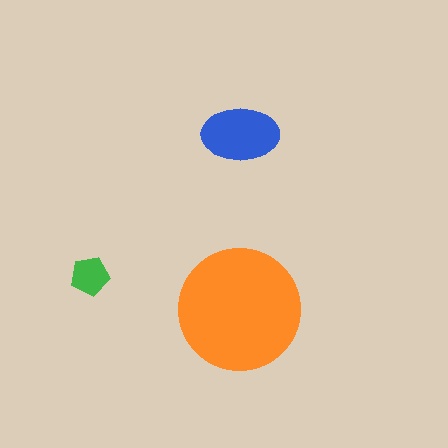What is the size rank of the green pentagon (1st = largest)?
3rd.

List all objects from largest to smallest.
The orange circle, the blue ellipse, the green pentagon.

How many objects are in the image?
There are 3 objects in the image.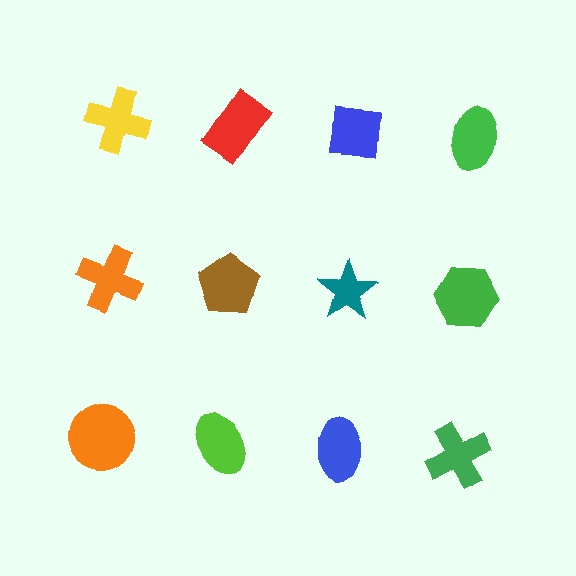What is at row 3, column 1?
An orange circle.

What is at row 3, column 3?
A blue ellipse.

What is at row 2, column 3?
A teal star.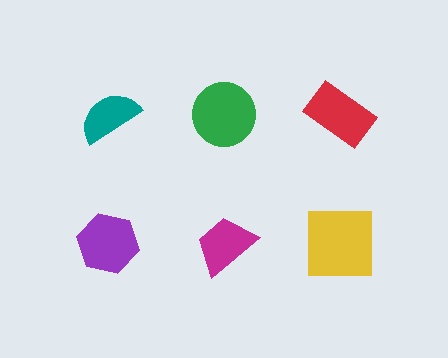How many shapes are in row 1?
3 shapes.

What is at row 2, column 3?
A yellow square.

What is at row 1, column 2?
A green circle.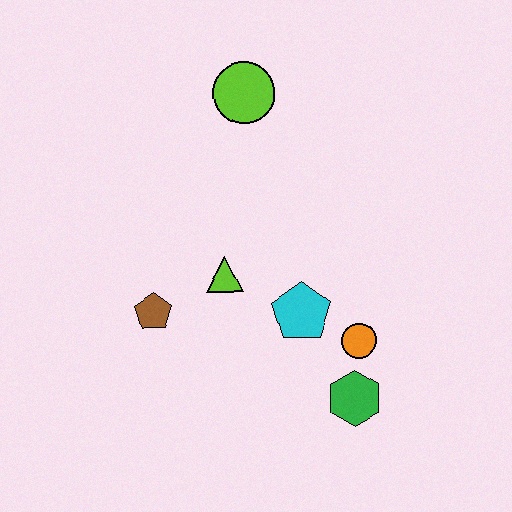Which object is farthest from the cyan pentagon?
The lime circle is farthest from the cyan pentagon.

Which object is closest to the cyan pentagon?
The orange circle is closest to the cyan pentagon.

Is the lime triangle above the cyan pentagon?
Yes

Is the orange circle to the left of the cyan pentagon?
No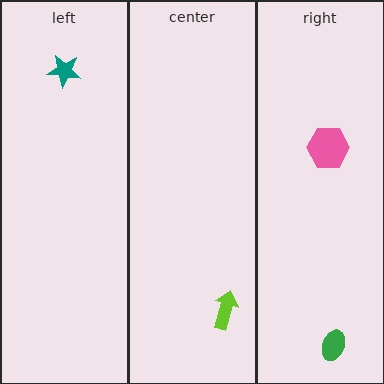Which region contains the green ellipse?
The right region.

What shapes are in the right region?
The pink hexagon, the green ellipse.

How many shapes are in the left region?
1.